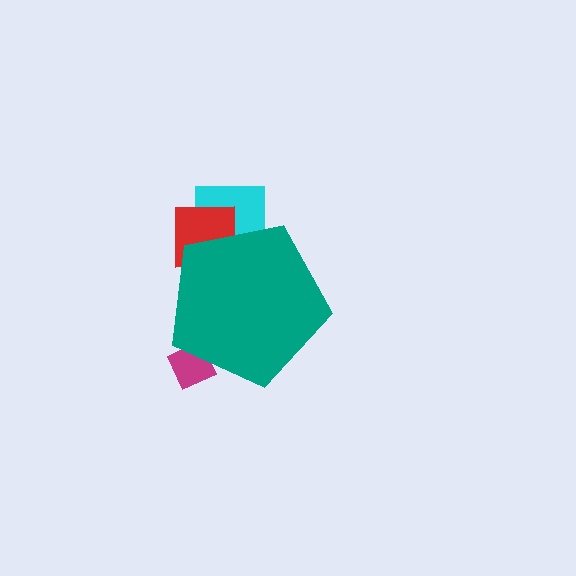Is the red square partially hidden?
Yes, the red square is partially hidden behind the teal pentagon.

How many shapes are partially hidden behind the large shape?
3 shapes are partially hidden.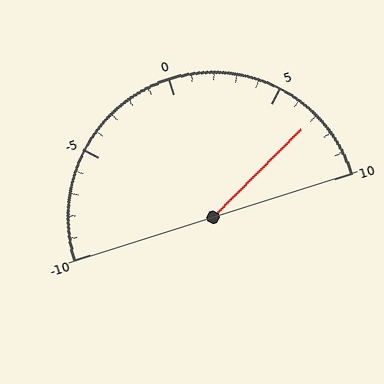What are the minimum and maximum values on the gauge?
The gauge ranges from -10 to 10.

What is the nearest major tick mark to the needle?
The nearest major tick mark is 5.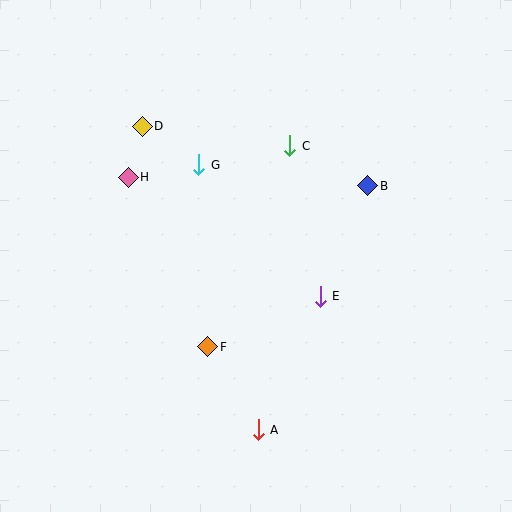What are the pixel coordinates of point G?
Point G is at (199, 165).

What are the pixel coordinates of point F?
Point F is at (208, 347).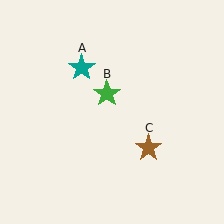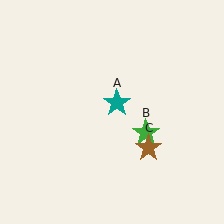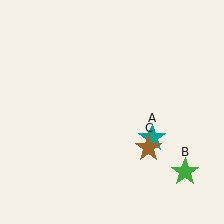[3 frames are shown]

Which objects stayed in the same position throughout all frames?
Brown star (object C) remained stationary.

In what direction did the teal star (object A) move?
The teal star (object A) moved down and to the right.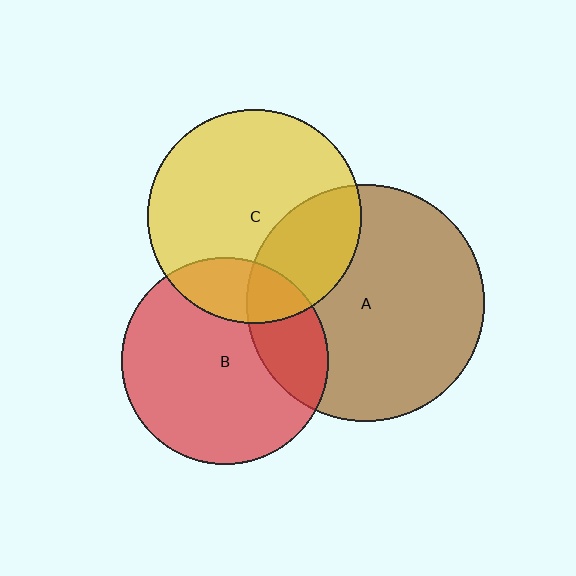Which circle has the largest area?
Circle A (brown).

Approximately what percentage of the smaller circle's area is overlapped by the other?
Approximately 30%.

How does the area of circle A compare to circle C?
Approximately 1.2 times.